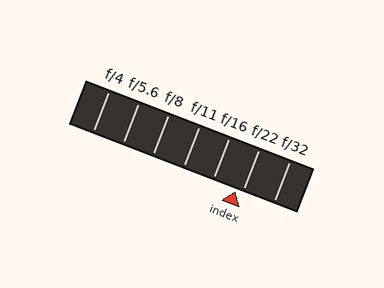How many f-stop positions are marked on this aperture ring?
There are 7 f-stop positions marked.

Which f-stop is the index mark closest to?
The index mark is closest to f/22.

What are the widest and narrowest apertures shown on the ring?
The widest aperture shown is f/4 and the narrowest is f/32.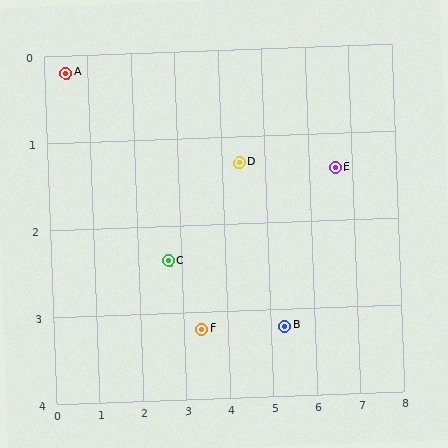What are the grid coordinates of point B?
Point B is at approximately (5.3, 3.2).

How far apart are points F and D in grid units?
Points F and D are about 2.1 grid units apart.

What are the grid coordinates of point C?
Point C is at approximately (2.7, 2.4).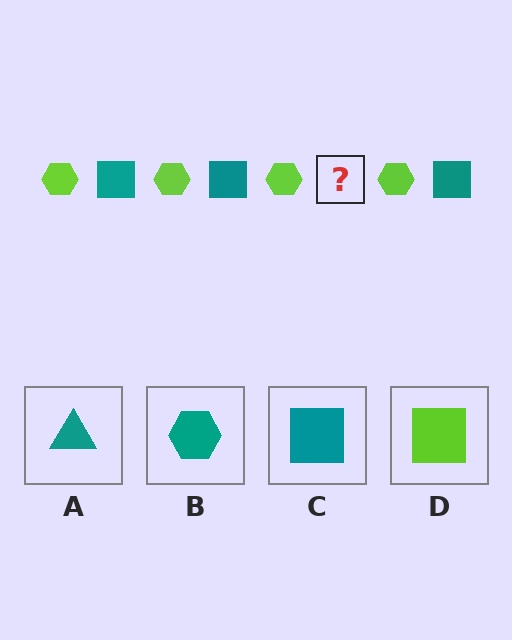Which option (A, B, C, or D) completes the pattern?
C.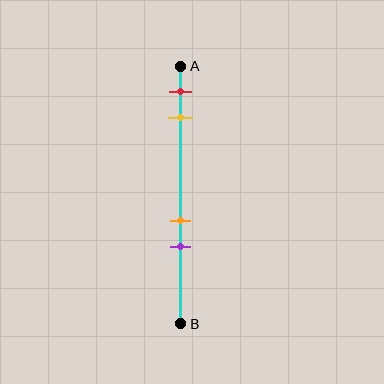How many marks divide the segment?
There are 4 marks dividing the segment.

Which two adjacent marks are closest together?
The orange and purple marks are the closest adjacent pair.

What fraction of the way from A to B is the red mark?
The red mark is approximately 10% (0.1) of the way from A to B.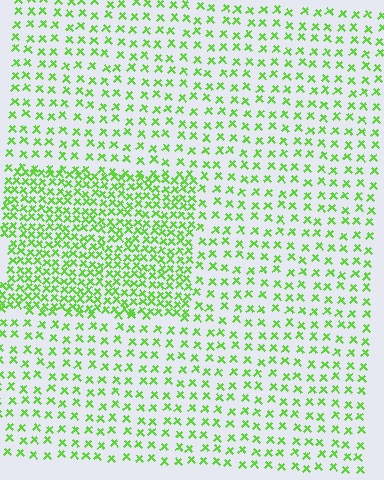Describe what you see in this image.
The image contains small lime elements arranged at two different densities. A rectangle-shaped region is visible where the elements are more densely packed than the surrounding area.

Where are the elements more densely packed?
The elements are more densely packed inside the rectangle boundary.